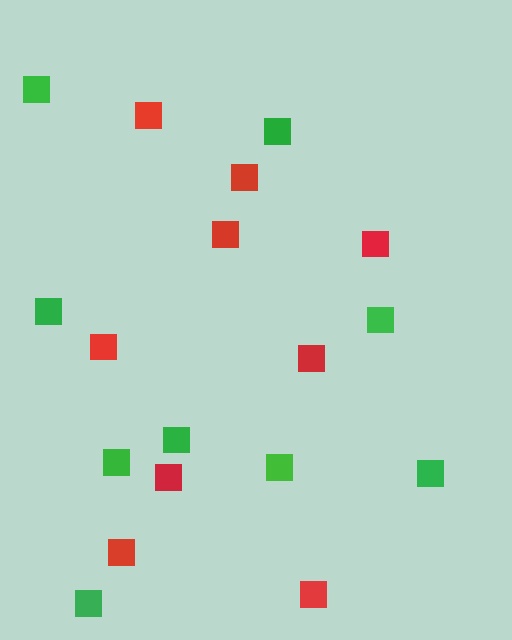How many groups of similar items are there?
There are 2 groups: one group of green squares (9) and one group of red squares (9).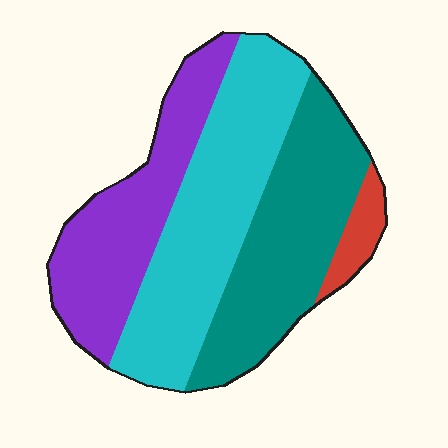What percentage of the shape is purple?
Purple takes up about one quarter (1/4) of the shape.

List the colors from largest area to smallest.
From largest to smallest: cyan, teal, purple, red.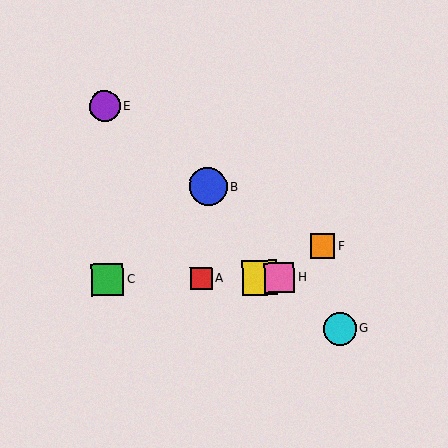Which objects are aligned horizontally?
Objects A, C, D, H are aligned horizontally.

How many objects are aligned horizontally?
4 objects (A, C, D, H) are aligned horizontally.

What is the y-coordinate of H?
Object H is at y≈278.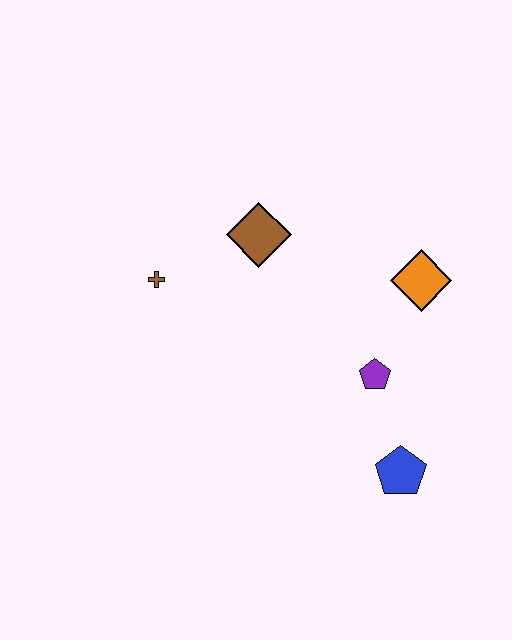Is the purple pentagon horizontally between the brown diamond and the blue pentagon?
Yes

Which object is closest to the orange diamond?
The purple pentagon is closest to the orange diamond.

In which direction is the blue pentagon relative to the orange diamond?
The blue pentagon is below the orange diamond.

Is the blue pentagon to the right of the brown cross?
Yes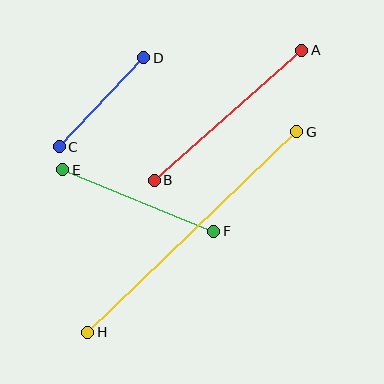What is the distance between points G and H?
The distance is approximately 289 pixels.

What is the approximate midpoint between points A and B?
The midpoint is at approximately (228, 115) pixels.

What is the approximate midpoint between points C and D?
The midpoint is at approximately (102, 102) pixels.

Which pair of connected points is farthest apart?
Points G and H are farthest apart.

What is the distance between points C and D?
The distance is approximately 123 pixels.